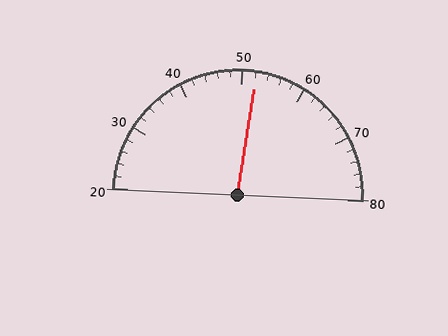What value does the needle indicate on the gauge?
The needle indicates approximately 52.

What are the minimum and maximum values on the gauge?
The gauge ranges from 20 to 80.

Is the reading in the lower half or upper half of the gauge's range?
The reading is in the upper half of the range (20 to 80).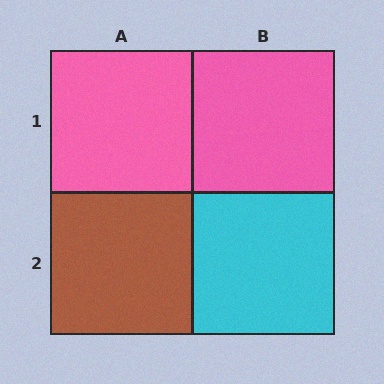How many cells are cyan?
1 cell is cyan.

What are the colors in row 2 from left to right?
Brown, cyan.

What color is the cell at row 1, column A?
Pink.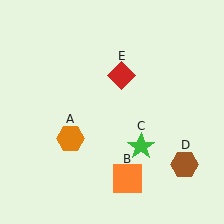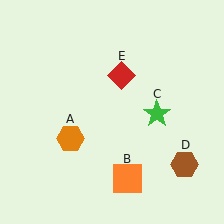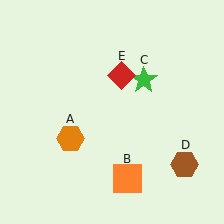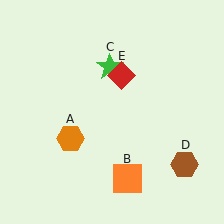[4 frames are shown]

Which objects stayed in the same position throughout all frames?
Orange hexagon (object A) and orange square (object B) and brown hexagon (object D) and red diamond (object E) remained stationary.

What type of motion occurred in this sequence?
The green star (object C) rotated counterclockwise around the center of the scene.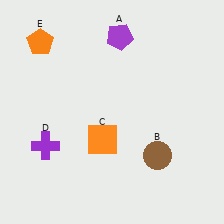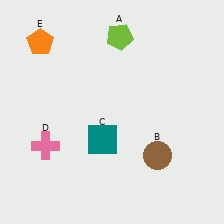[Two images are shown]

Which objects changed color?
A changed from purple to lime. C changed from orange to teal. D changed from purple to pink.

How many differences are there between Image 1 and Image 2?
There are 3 differences between the two images.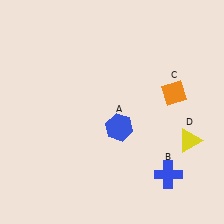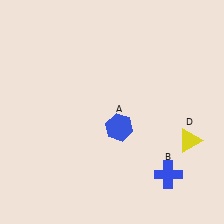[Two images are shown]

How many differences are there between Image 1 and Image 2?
There is 1 difference between the two images.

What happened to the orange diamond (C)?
The orange diamond (C) was removed in Image 2. It was in the top-right area of Image 1.